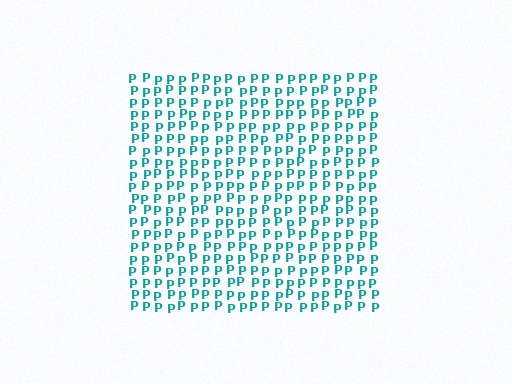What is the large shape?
The large shape is a square.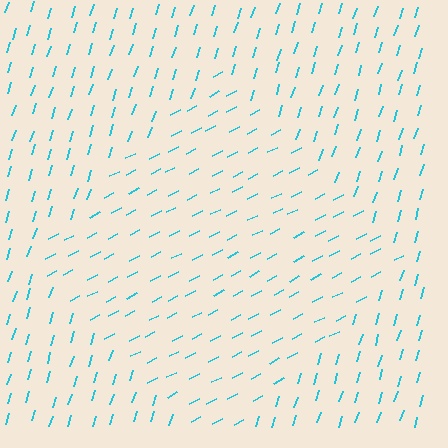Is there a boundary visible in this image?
Yes, there is a texture boundary formed by a change in line orientation.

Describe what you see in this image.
The image is filled with small cyan line segments. A diamond region in the image has lines oriented differently from the surrounding lines, creating a visible texture boundary.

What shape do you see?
I see a diamond.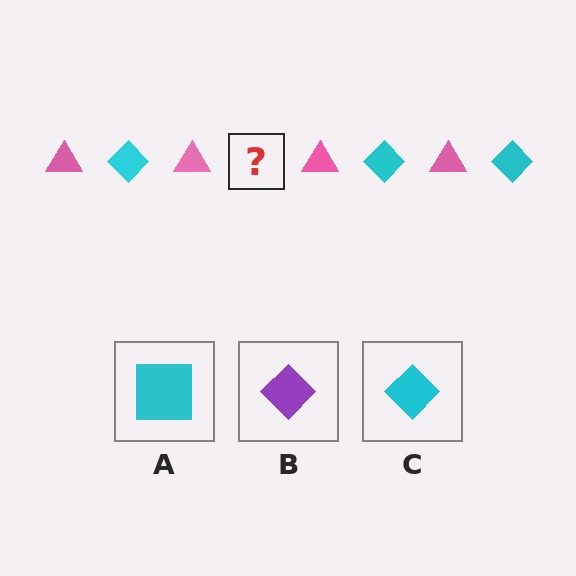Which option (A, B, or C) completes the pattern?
C.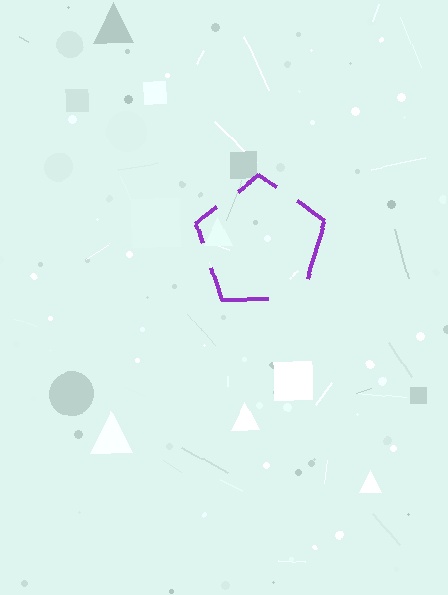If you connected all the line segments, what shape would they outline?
They would outline a pentagon.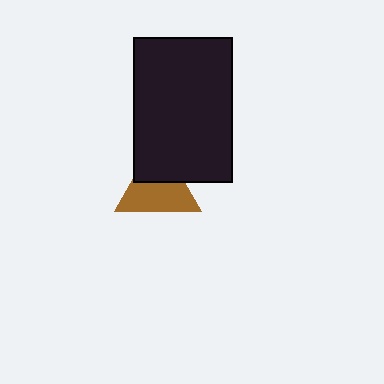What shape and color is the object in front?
The object in front is a black rectangle.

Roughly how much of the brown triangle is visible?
About half of it is visible (roughly 60%).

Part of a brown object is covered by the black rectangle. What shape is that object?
It is a triangle.